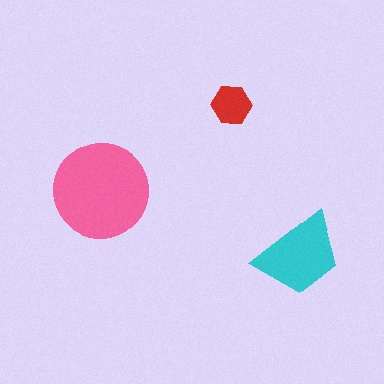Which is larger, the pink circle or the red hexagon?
The pink circle.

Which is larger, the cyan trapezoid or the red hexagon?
The cyan trapezoid.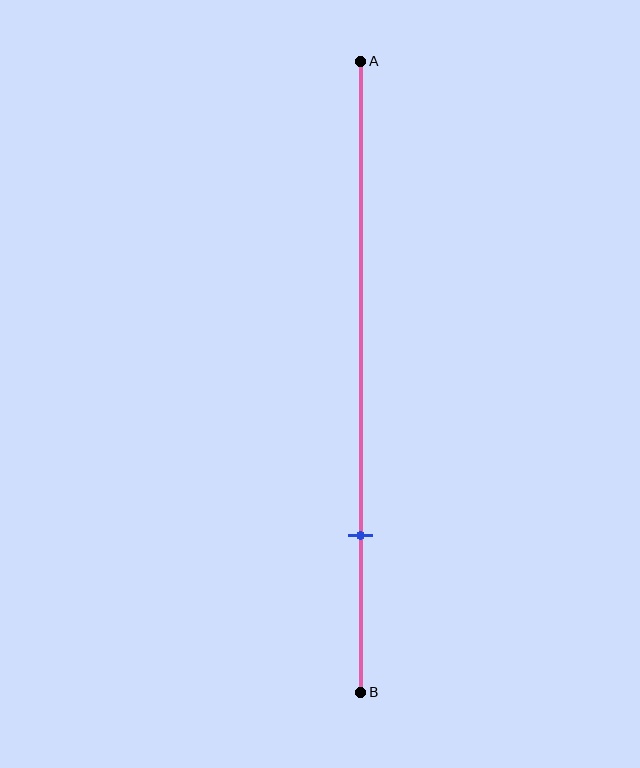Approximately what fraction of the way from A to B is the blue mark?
The blue mark is approximately 75% of the way from A to B.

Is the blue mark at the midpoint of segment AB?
No, the mark is at about 75% from A, not at the 50% midpoint.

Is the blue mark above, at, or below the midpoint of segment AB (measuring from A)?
The blue mark is below the midpoint of segment AB.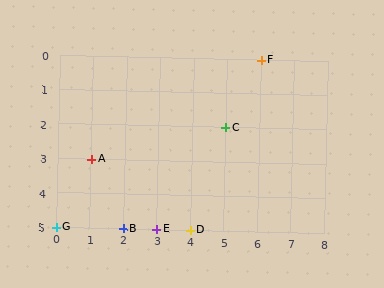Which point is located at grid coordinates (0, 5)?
Point G is at (0, 5).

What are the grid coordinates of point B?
Point B is at grid coordinates (2, 5).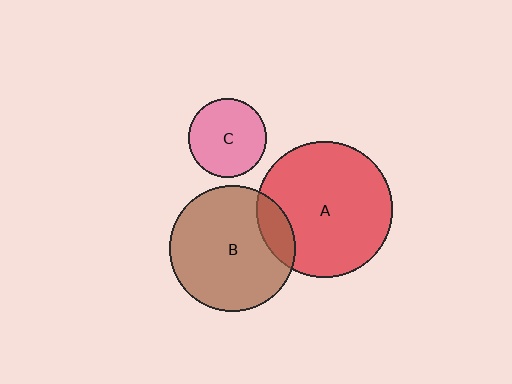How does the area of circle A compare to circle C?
Approximately 3.0 times.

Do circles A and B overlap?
Yes.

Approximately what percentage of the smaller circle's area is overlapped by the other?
Approximately 15%.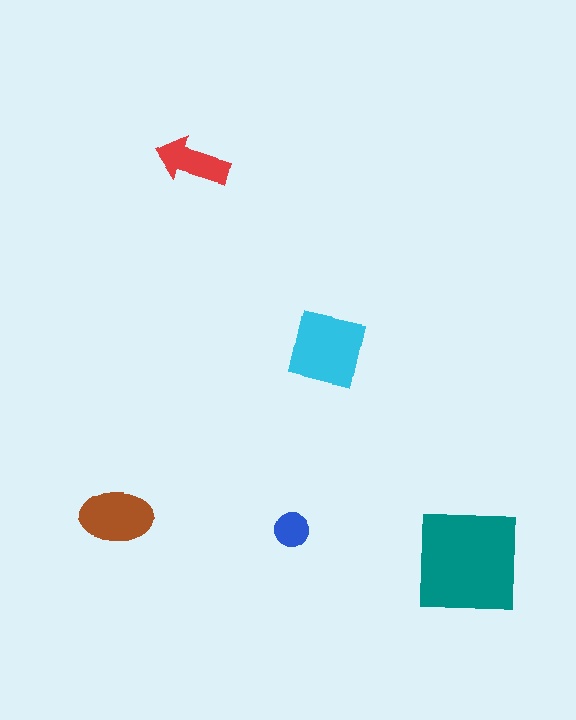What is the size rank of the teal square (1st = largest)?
1st.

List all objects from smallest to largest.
The blue circle, the red arrow, the brown ellipse, the cyan square, the teal square.